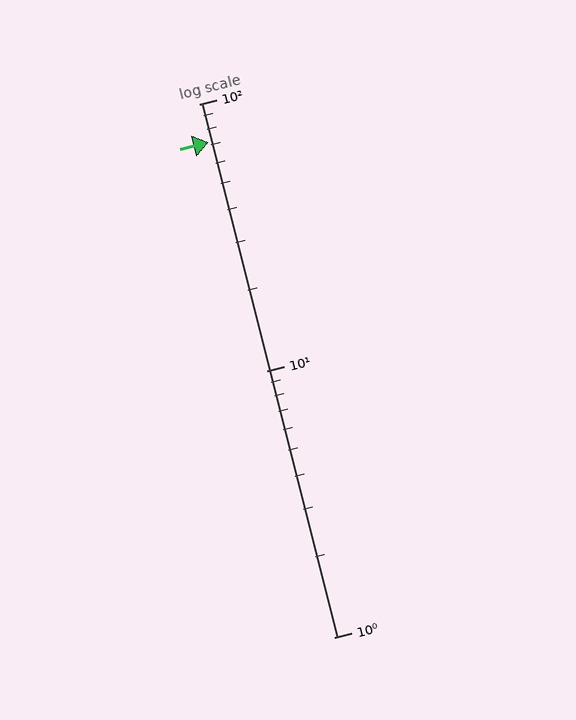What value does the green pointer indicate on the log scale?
The pointer indicates approximately 72.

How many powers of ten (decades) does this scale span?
The scale spans 2 decades, from 1 to 100.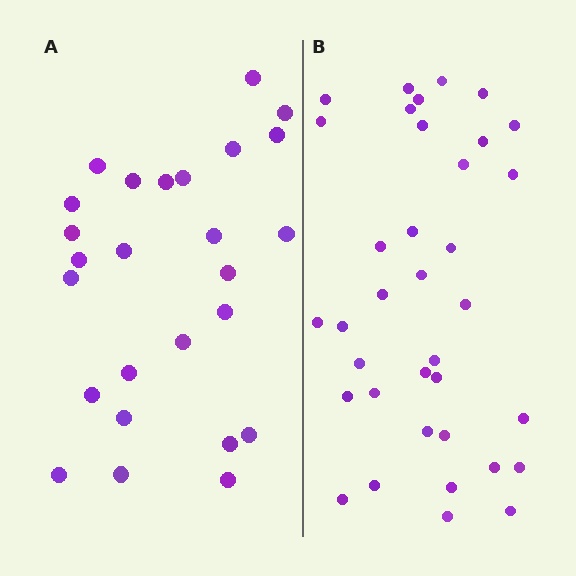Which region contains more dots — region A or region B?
Region B (the right region) has more dots.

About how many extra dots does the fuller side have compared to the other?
Region B has roughly 10 or so more dots than region A.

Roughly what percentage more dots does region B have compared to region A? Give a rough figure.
About 40% more.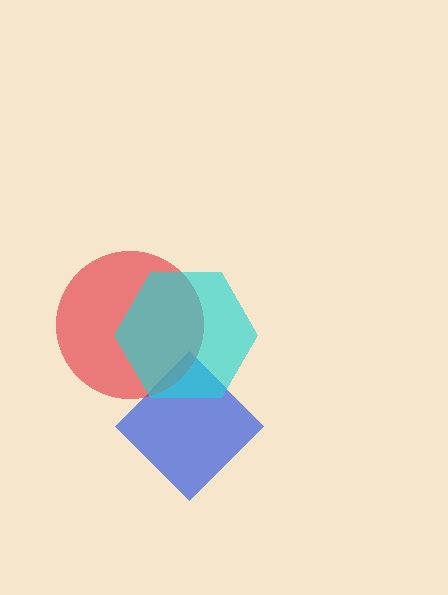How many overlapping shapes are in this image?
There are 3 overlapping shapes in the image.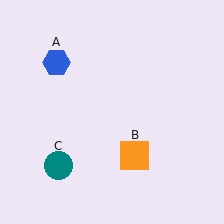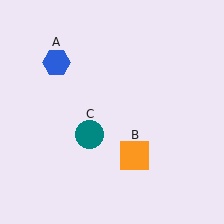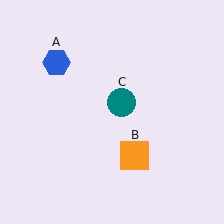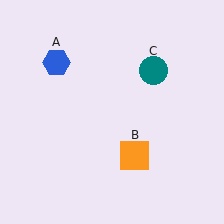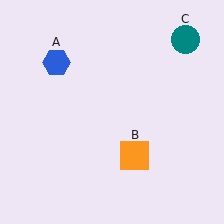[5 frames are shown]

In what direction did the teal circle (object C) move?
The teal circle (object C) moved up and to the right.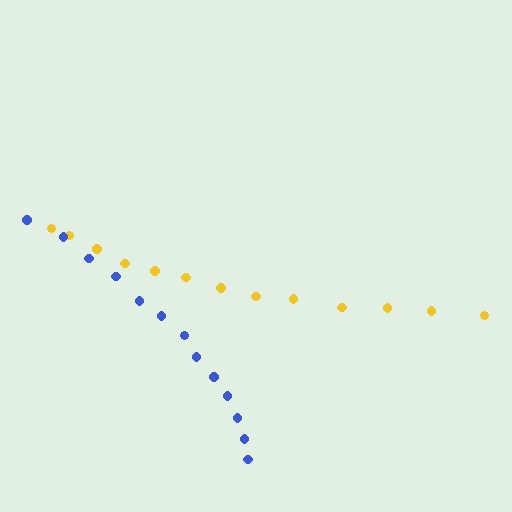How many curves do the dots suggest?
There are 2 distinct paths.